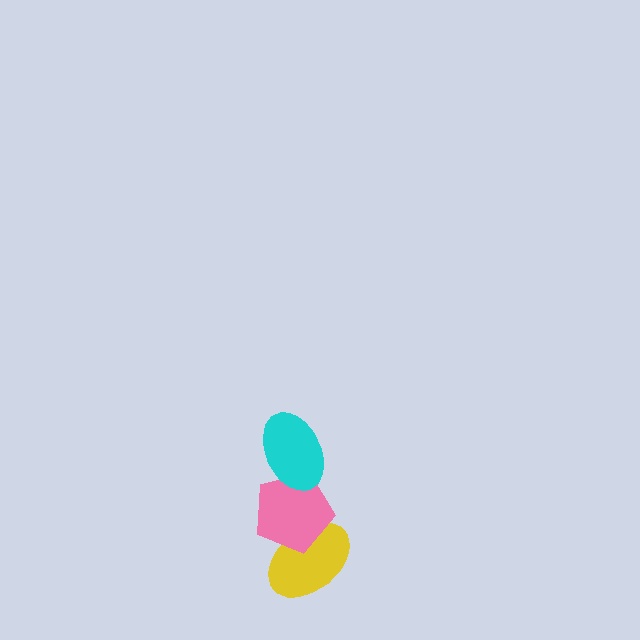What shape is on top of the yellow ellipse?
The pink pentagon is on top of the yellow ellipse.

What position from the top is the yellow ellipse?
The yellow ellipse is 3rd from the top.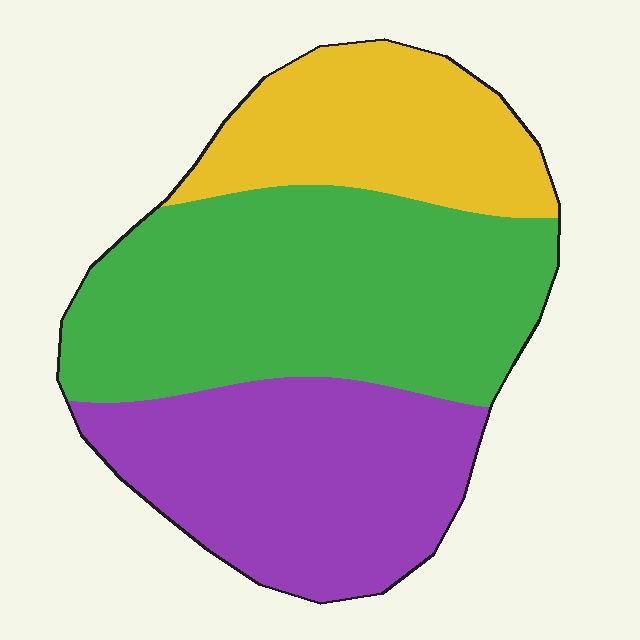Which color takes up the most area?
Green, at roughly 45%.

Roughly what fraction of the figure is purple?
Purple takes up about one third (1/3) of the figure.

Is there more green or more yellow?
Green.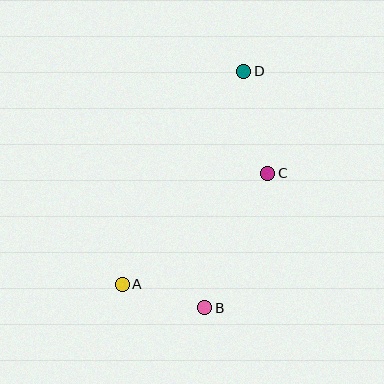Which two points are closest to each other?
Points A and B are closest to each other.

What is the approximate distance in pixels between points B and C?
The distance between B and C is approximately 149 pixels.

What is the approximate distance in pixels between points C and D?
The distance between C and D is approximately 105 pixels.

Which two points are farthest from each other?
Points A and D are farthest from each other.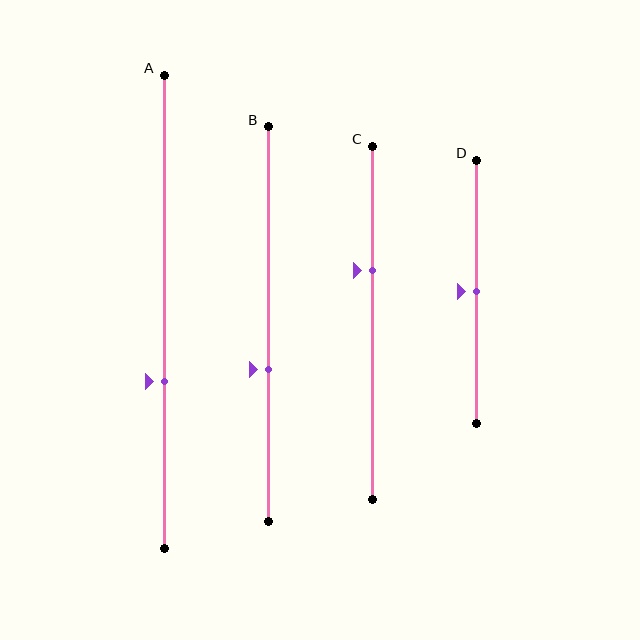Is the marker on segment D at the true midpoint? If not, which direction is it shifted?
Yes, the marker on segment D is at the true midpoint.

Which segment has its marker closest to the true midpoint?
Segment D has its marker closest to the true midpoint.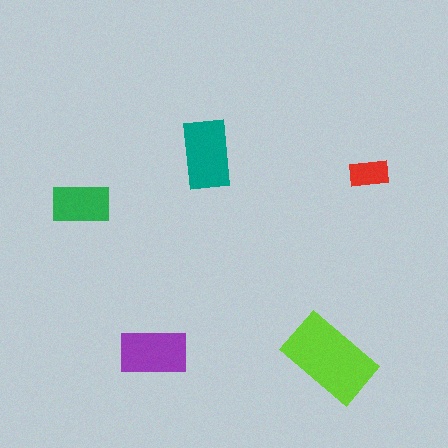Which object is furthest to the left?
The green rectangle is leftmost.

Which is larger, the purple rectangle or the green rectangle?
The purple one.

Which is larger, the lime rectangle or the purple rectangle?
The lime one.